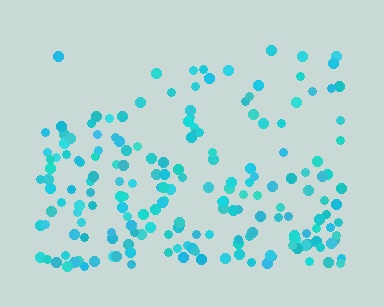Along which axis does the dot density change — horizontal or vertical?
Vertical.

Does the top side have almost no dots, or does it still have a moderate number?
Still a moderate number, just noticeably fewer than the bottom.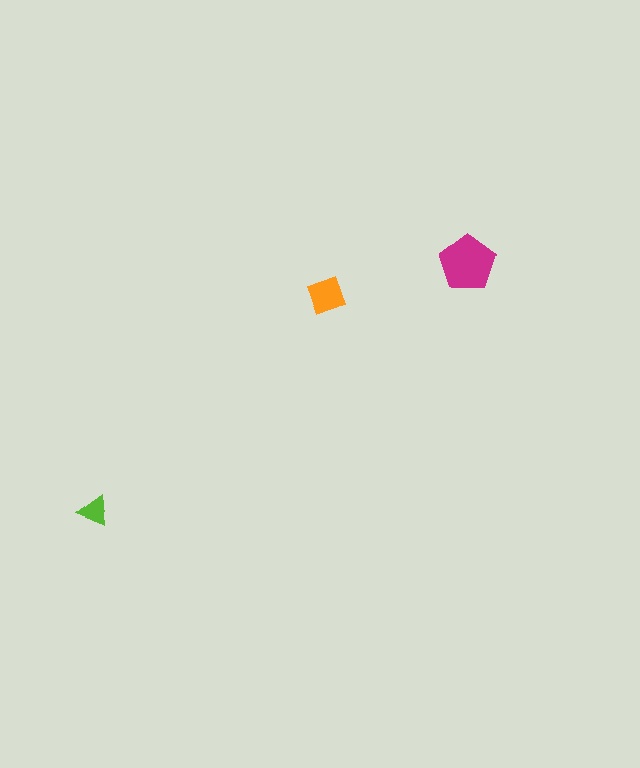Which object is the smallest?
The lime triangle.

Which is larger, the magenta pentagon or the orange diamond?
The magenta pentagon.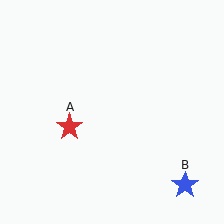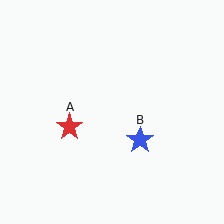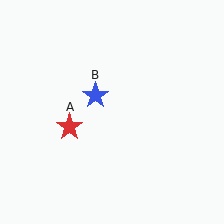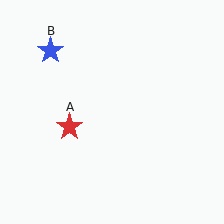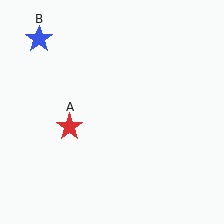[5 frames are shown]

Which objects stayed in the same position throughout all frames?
Red star (object A) remained stationary.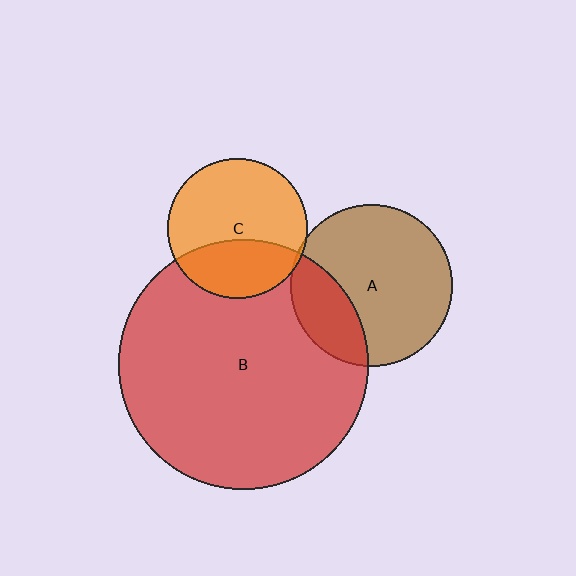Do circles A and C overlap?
Yes.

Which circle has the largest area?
Circle B (red).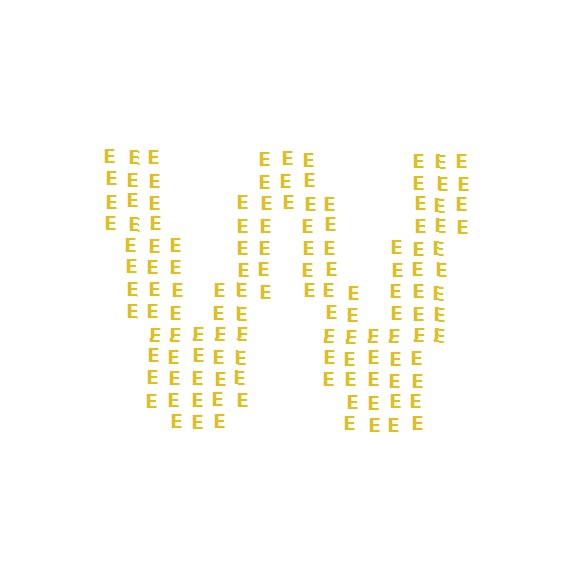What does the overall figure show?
The overall figure shows the letter W.